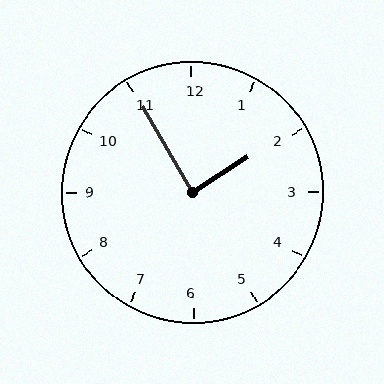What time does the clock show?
1:55.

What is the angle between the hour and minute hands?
Approximately 88 degrees.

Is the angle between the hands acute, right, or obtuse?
It is right.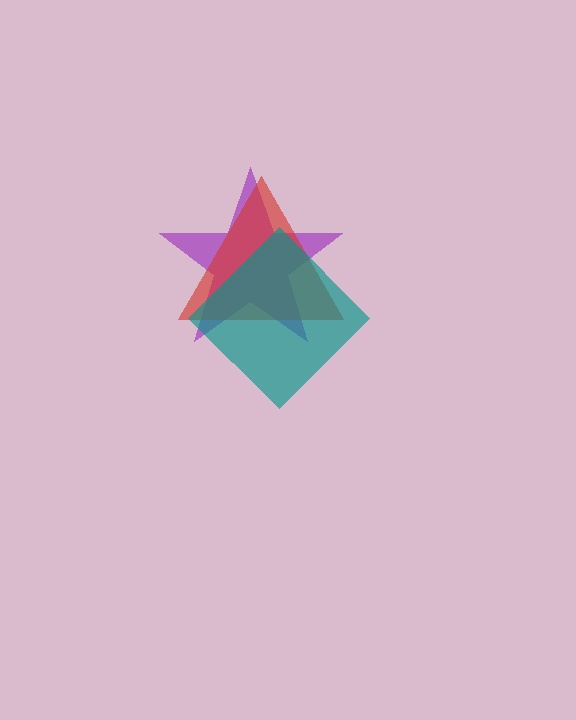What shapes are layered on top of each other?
The layered shapes are: a purple star, a red triangle, a teal diamond.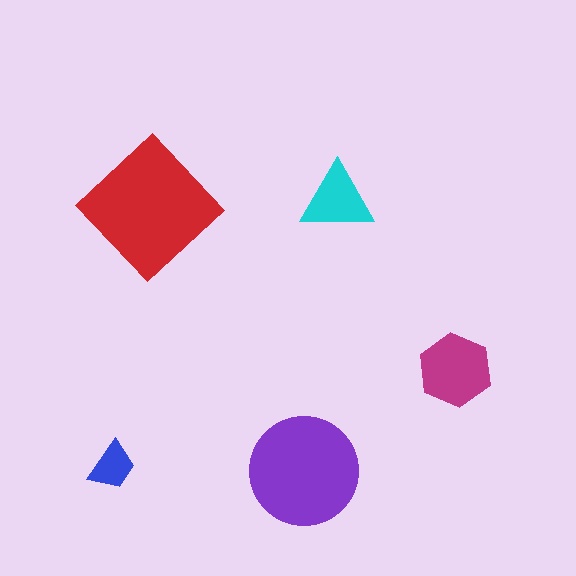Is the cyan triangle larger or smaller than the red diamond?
Smaller.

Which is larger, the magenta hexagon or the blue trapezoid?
The magenta hexagon.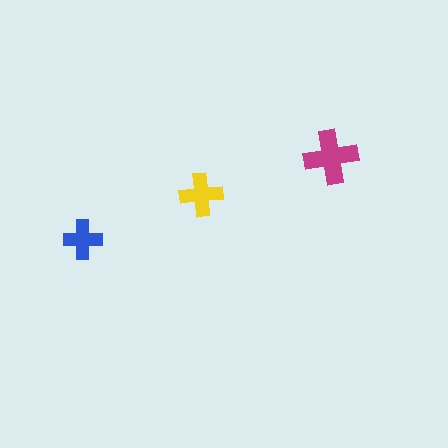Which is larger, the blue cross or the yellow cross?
The yellow one.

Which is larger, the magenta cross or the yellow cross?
The magenta one.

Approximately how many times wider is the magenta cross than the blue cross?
About 1.5 times wider.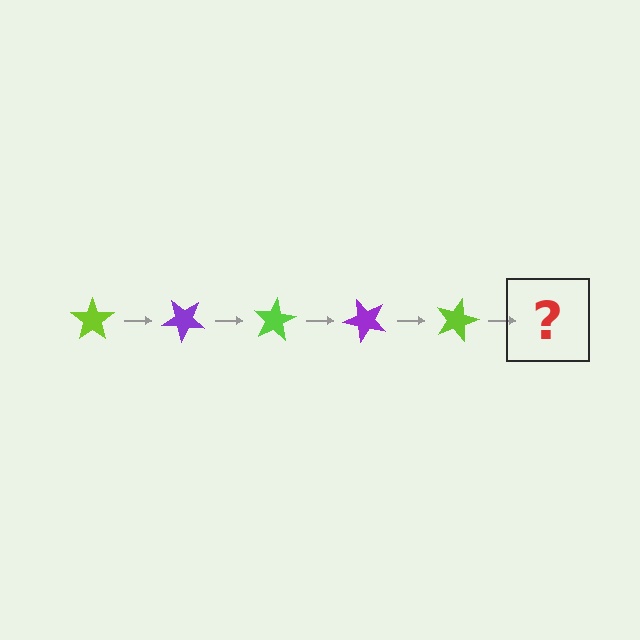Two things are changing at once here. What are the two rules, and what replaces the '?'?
The two rules are that it rotates 40 degrees each step and the color cycles through lime and purple. The '?' should be a purple star, rotated 200 degrees from the start.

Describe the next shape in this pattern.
It should be a purple star, rotated 200 degrees from the start.